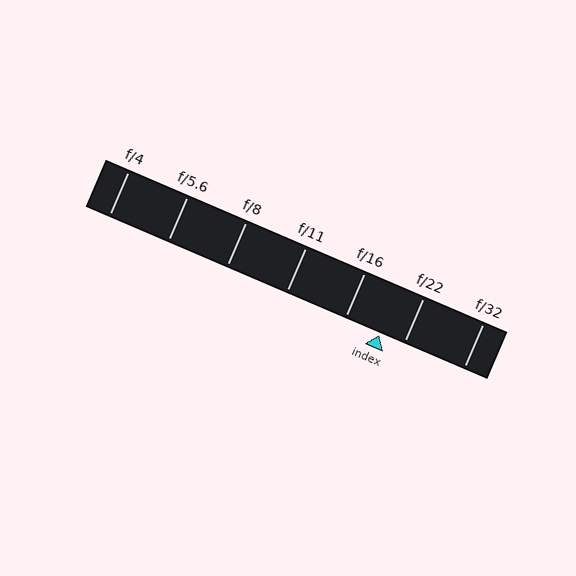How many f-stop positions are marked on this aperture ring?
There are 7 f-stop positions marked.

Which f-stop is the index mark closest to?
The index mark is closest to f/22.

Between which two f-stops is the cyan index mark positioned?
The index mark is between f/16 and f/22.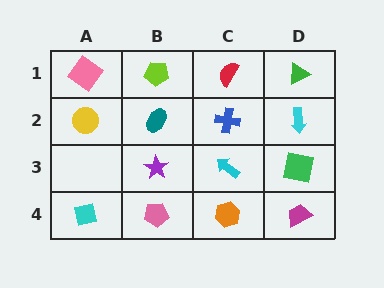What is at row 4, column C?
An orange hexagon.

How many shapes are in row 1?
4 shapes.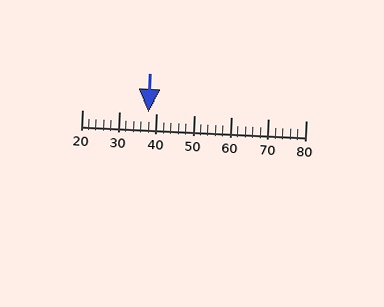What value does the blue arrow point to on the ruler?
The blue arrow points to approximately 38.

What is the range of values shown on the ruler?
The ruler shows values from 20 to 80.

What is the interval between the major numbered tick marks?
The major tick marks are spaced 10 units apart.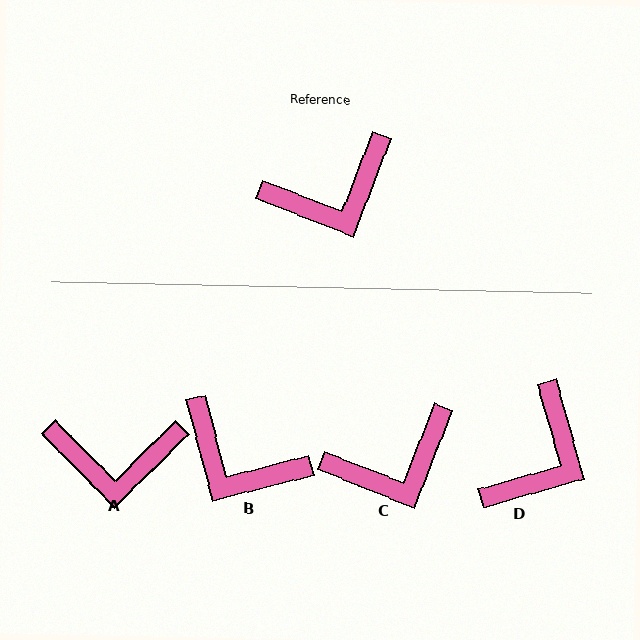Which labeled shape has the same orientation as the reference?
C.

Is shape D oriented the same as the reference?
No, it is off by about 37 degrees.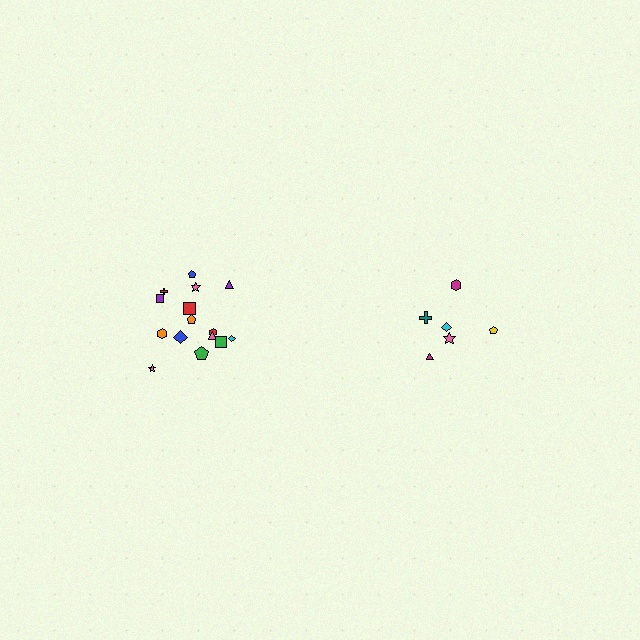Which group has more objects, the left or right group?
The left group.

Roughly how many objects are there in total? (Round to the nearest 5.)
Roughly 20 objects in total.